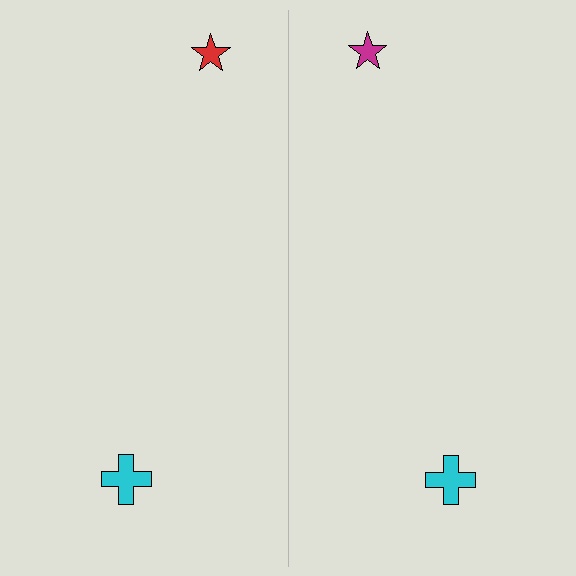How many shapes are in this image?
There are 4 shapes in this image.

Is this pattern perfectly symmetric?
No, the pattern is not perfectly symmetric. The magenta star on the right side breaks the symmetry — its mirror counterpart is red.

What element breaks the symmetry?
The magenta star on the right side breaks the symmetry — its mirror counterpart is red.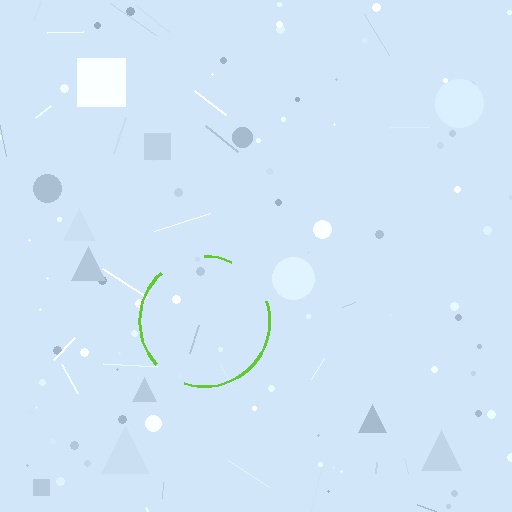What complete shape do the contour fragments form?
The contour fragments form a circle.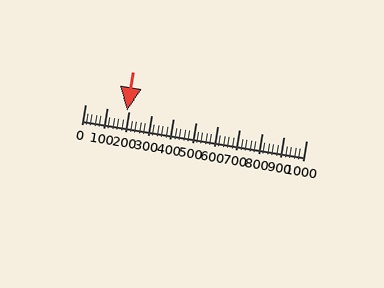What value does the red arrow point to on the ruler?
The red arrow points to approximately 191.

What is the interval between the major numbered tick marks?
The major tick marks are spaced 100 units apart.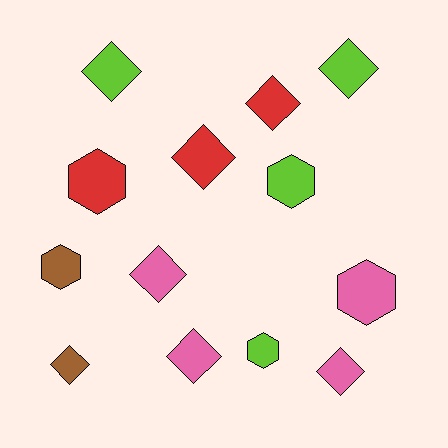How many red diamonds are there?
There are 2 red diamonds.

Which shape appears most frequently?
Diamond, with 8 objects.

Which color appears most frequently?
Pink, with 4 objects.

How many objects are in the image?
There are 13 objects.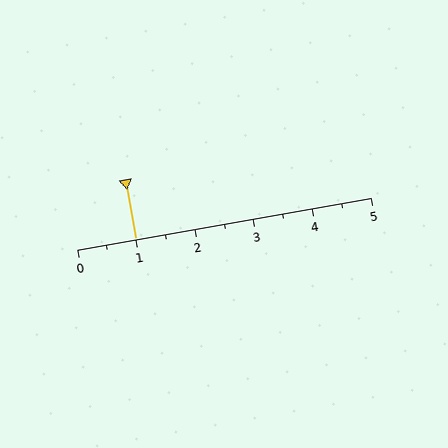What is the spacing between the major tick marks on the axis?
The major ticks are spaced 1 apart.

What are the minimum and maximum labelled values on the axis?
The axis runs from 0 to 5.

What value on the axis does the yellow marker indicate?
The marker indicates approximately 1.